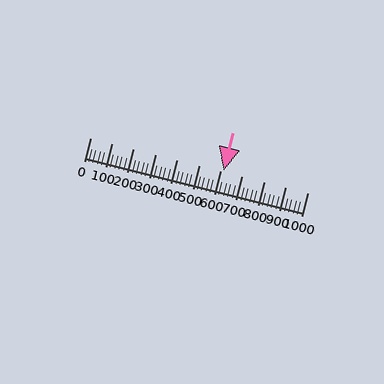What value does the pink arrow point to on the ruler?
The pink arrow points to approximately 613.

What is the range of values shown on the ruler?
The ruler shows values from 0 to 1000.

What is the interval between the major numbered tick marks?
The major tick marks are spaced 100 units apart.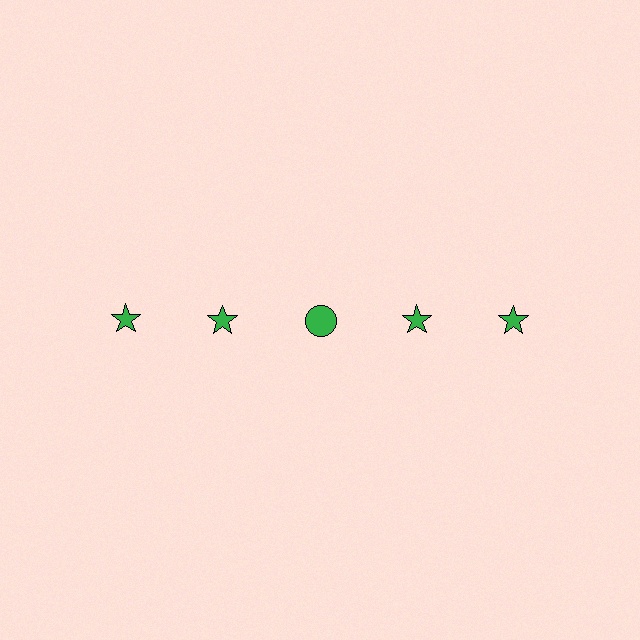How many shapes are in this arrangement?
There are 5 shapes arranged in a grid pattern.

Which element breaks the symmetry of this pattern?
The green circle in the top row, center column breaks the symmetry. All other shapes are green stars.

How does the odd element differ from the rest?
It has a different shape: circle instead of star.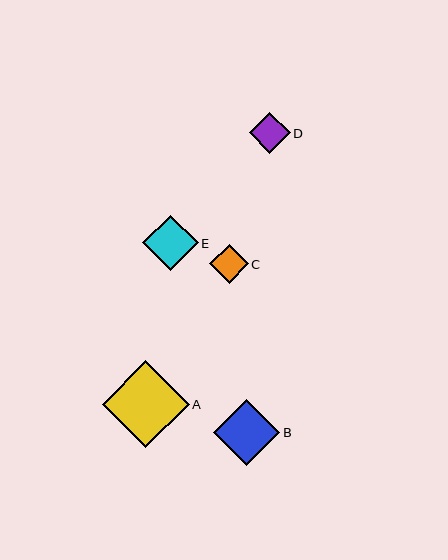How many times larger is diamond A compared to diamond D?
Diamond A is approximately 2.1 times the size of diamond D.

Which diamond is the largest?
Diamond A is the largest with a size of approximately 87 pixels.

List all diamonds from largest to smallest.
From largest to smallest: A, B, E, D, C.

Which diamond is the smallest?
Diamond C is the smallest with a size of approximately 38 pixels.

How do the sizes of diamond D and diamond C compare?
Diamond D and diamond C are approximately the same size.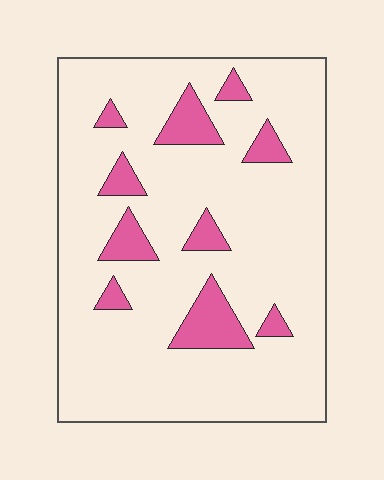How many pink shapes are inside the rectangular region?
10.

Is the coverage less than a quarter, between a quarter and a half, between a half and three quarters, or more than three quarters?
Less than a quarter.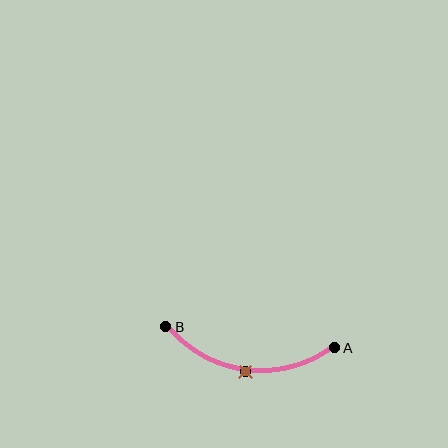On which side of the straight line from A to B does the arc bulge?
The arc bulges below the straight line connecting A and B.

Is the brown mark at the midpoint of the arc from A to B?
Yes. The brown mark lies on the arc at equal arc-length from both A and B — it is the arc midpoint.